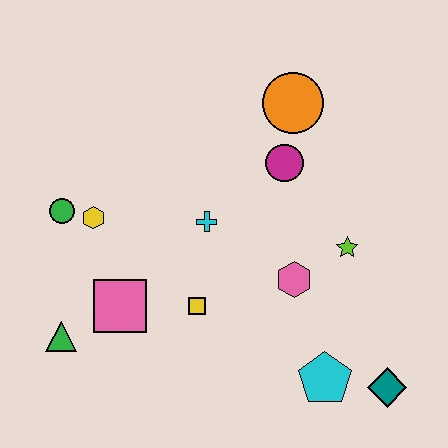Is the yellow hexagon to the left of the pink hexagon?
Yes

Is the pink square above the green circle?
No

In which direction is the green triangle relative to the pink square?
The green triangle is to the left of the pink square.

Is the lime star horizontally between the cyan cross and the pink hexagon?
No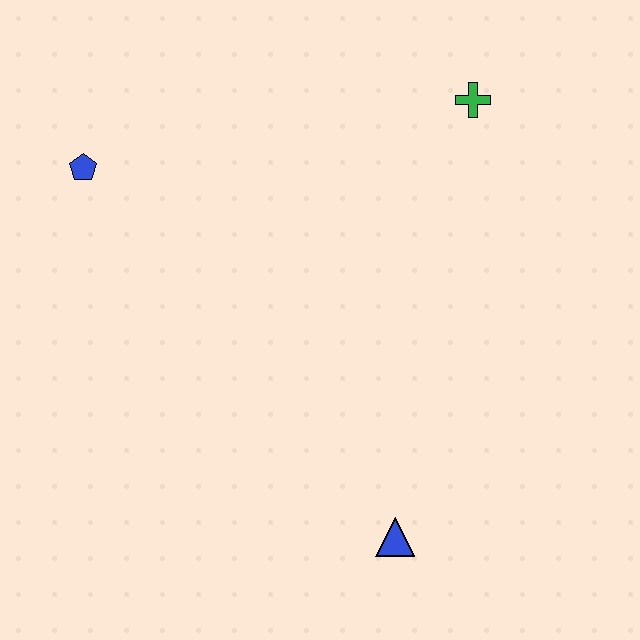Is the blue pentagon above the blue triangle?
Yes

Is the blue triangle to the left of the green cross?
Yes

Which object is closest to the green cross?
The blue pentagon is closest to the green cross.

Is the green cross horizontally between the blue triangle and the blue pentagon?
No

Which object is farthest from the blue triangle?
The blue pentagon is farthest from the blue triangle.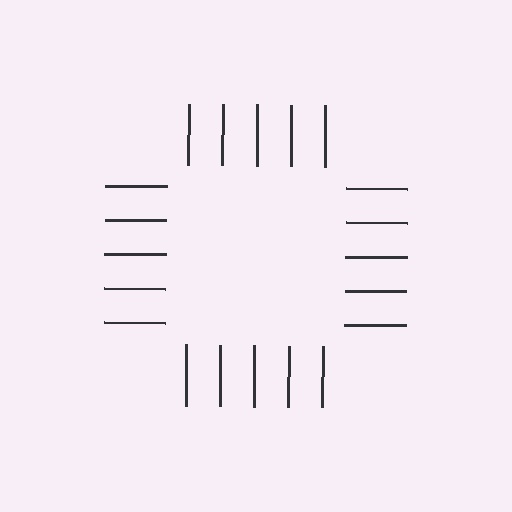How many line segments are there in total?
20 — 5 along each of the 4 edges.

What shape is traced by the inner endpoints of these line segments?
An illusory square — the line segments terminate on its edges but no continuous stroke is drawn.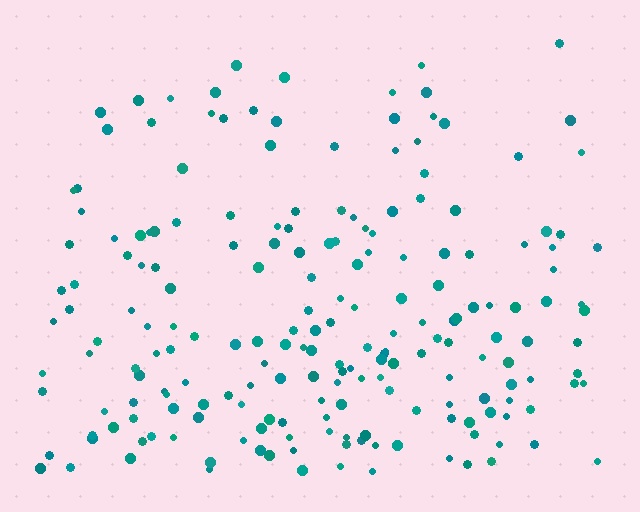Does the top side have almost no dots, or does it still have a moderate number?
Still a moderate number, just noticeably fewer than the bottom.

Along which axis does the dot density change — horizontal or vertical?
Vertical.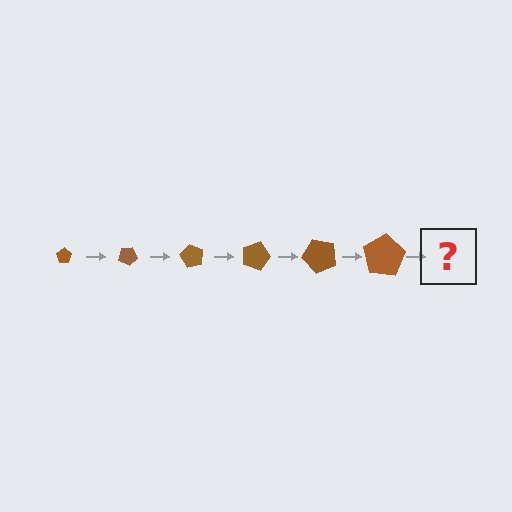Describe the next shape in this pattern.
It should be a pentagon, larger than the previous one and rotated 180 degrees from the start.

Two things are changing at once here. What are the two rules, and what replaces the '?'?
The two rules are that the pentagon grows larger each step and it rotates 30 degrees each step. The '?' should be a pentagon, larger than the previous one and rotated 180 degrees from the start.